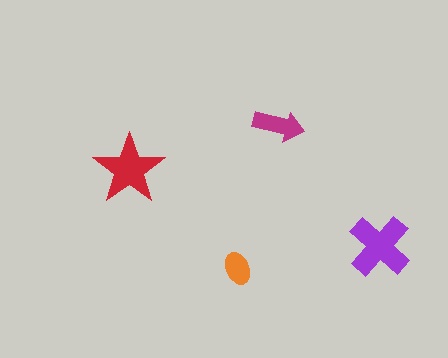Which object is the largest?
The purple cross.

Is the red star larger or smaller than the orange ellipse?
Larger.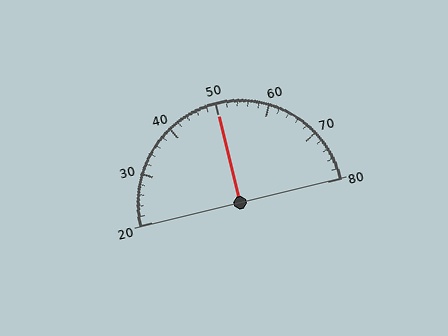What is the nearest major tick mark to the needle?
The nearest major tick mark is 50.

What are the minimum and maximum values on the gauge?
The gauge ranges from 20 to 80.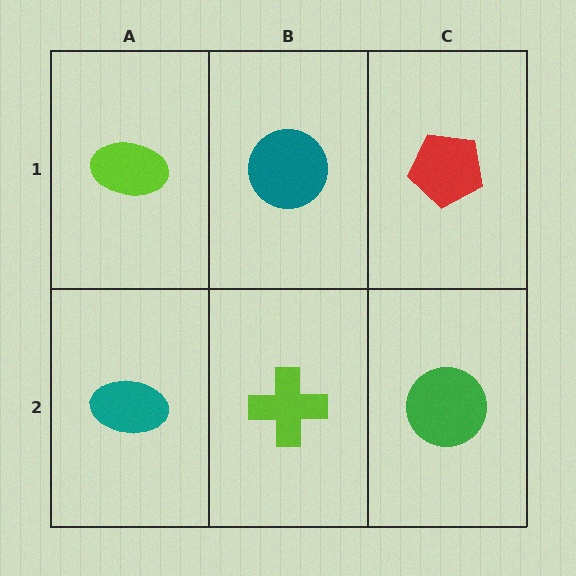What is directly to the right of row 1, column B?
A red pentagon.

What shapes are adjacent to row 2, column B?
A teal circle (row 1, column B), a teal ellipse (row 2, column A), a green circle (row 2, column C).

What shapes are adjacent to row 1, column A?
A teal ellipse (row 2, column A), a teal circle (row 1, column B).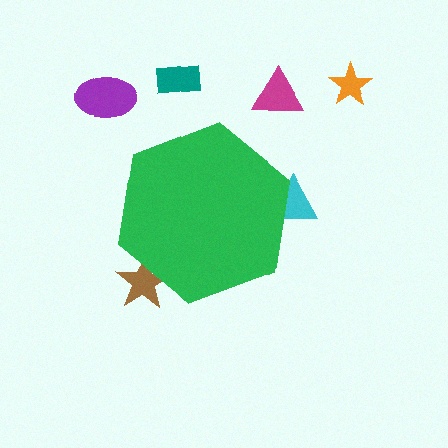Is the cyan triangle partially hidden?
Yes, the cyan triangle is partially hidden behind the green hexagon.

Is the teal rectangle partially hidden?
No, the teal rectangle is fully visible.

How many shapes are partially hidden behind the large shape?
2 shapes are partially hidden.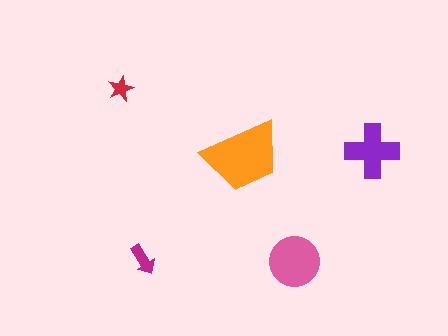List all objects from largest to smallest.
The orange trapezoid, the pink circle, the purple cross, the magenta arrow, the red star.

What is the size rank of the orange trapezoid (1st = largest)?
1st.